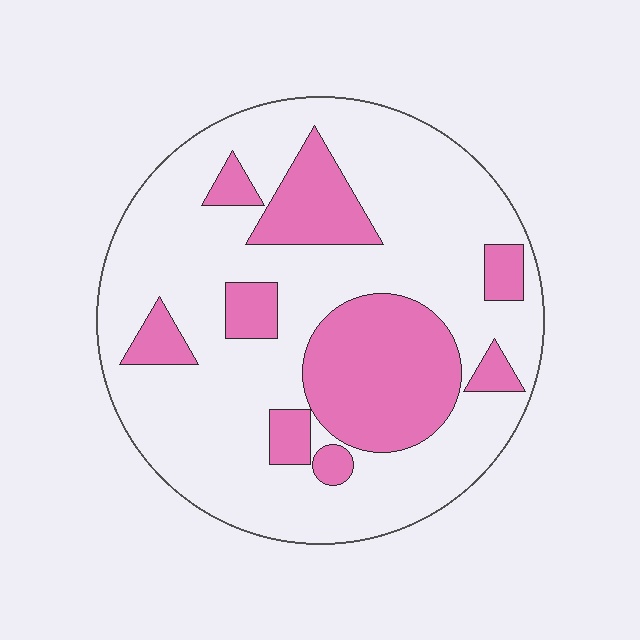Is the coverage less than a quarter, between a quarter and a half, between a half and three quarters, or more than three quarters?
Between a quarter and a half.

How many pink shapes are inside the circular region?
9.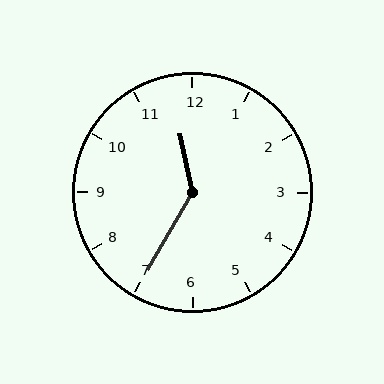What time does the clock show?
11:35.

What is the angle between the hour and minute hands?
Approximately 138 degrees.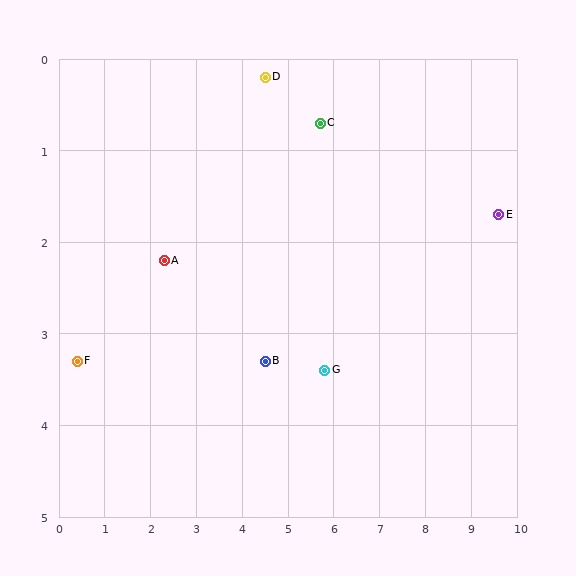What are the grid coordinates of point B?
Point B is at approximately (4.5, 3.3).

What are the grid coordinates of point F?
Point F is at approximately (0.4, 3.3).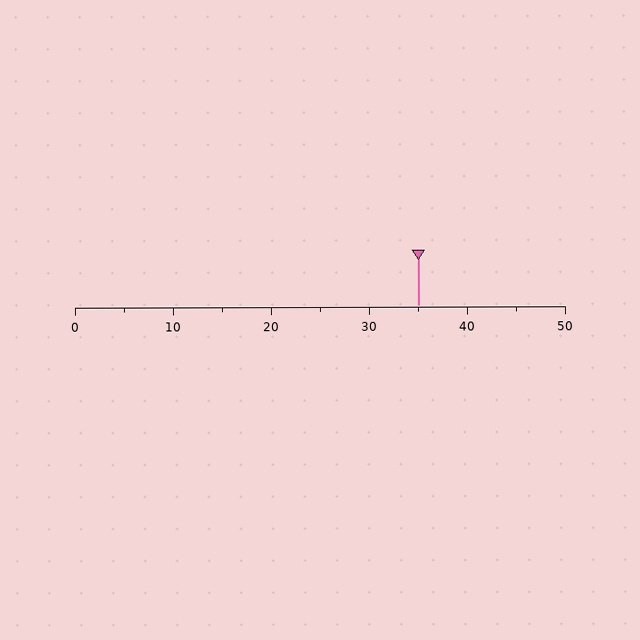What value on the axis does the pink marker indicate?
The marker indicates approximately 35.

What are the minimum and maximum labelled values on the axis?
The axis runs from 0 to 50.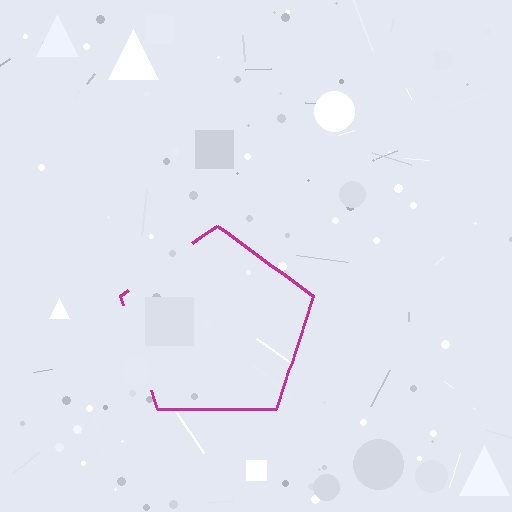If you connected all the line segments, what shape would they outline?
They would outline a pentagon.